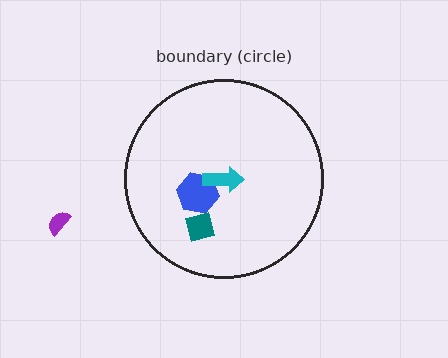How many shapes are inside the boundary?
3 inside, 1 outside.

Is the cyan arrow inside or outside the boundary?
Inside.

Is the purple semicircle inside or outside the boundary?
Outside.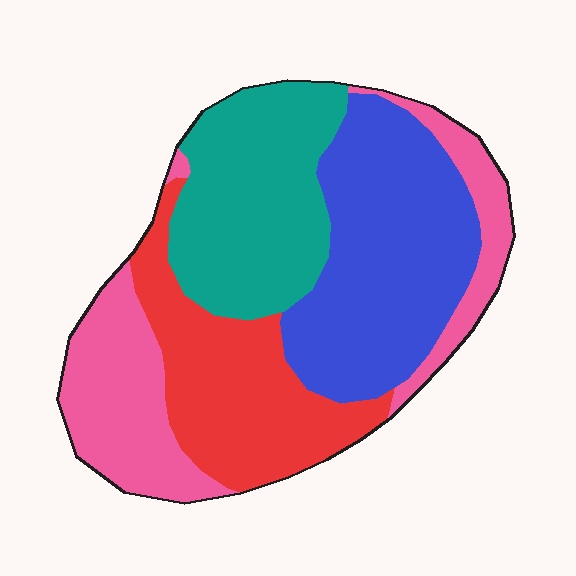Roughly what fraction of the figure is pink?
Pink takes up less than a quarter of the figure.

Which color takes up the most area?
Blue, at roughly 30%.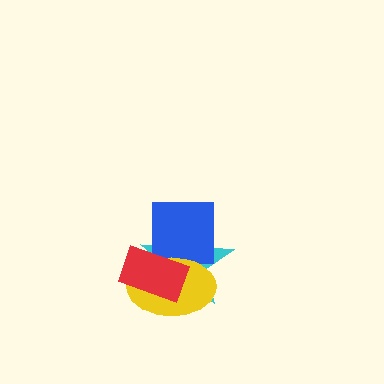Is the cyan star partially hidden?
Yes, it is partially covered by another shape.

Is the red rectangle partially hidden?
No, no other shape covers it.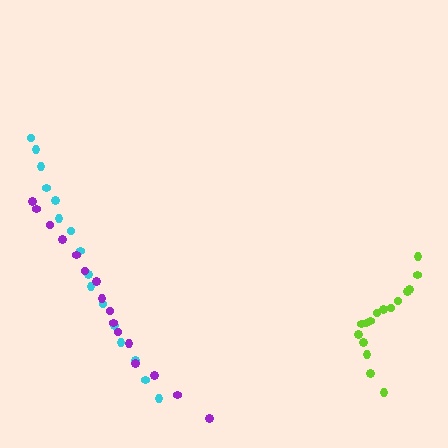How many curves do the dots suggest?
There are 3 distinct paths.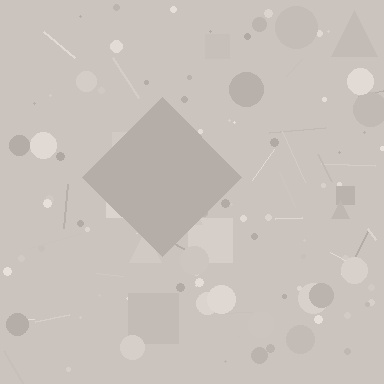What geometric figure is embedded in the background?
A diamond is embedded in the background.